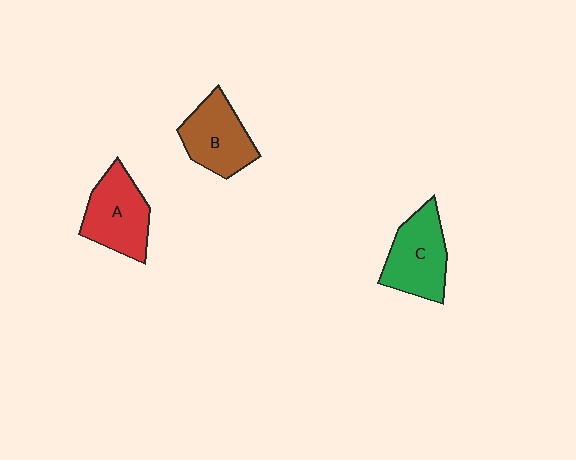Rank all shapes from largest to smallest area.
From largest to smallest: C (green), A (red), B (brown).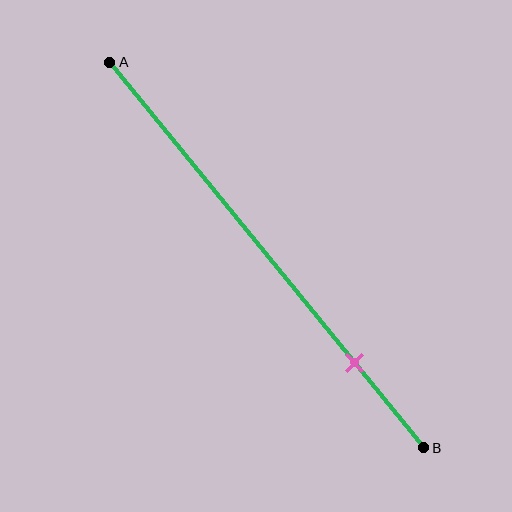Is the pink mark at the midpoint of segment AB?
No, the mark is at about 80% from A, not at the 50% midpoint.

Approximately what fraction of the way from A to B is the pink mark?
The pink mark is approximately 80% of the way from A to B.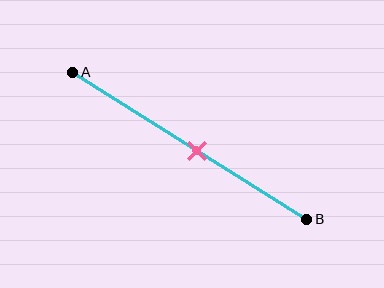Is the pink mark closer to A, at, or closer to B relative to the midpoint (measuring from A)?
The pink mark is closer to point B than the midpoint of segment AB.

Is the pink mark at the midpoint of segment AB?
No, the mark is at about 55% from A, not at the 50% midpoint.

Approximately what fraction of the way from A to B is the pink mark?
The pink mark is approximately 55% of the way from A to B.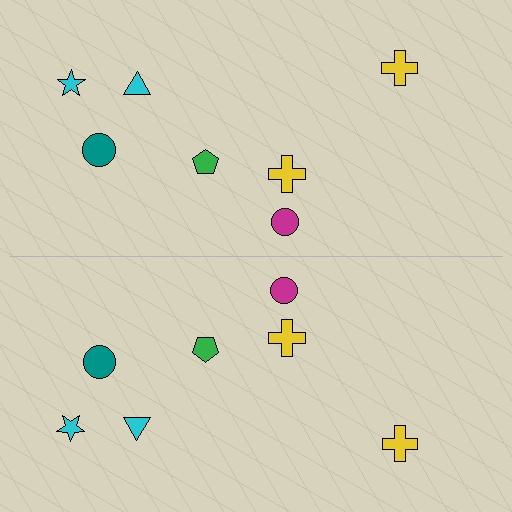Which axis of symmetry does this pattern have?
The pattern has a horizontal axis of symmetry running through the center of the image.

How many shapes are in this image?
There are 14 shapes in this image.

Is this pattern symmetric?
Yes, this pattern has bilateral (reflection) symmetry.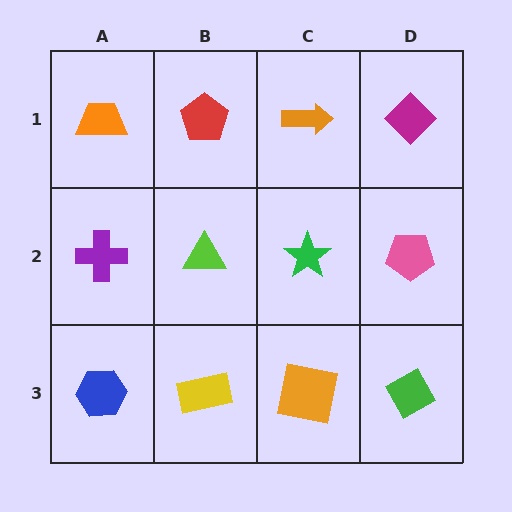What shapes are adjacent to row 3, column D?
A pink pentagon (row 2, column D), an orange square (row 3, column C).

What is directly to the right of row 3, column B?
An orange square.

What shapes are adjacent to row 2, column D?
A magenta diamond (row 1, column D), a green diamond (row 3, column D), a green star (row 2, column C).